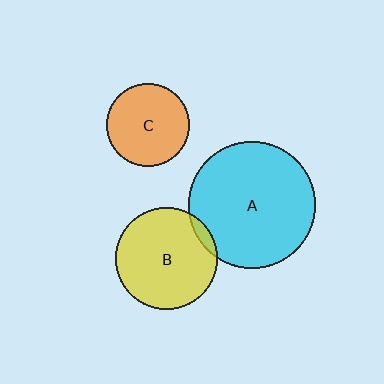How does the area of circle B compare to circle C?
Approximately 1.5 times.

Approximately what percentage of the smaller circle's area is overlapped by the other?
Approximately 5%.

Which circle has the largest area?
Circle A (cyan).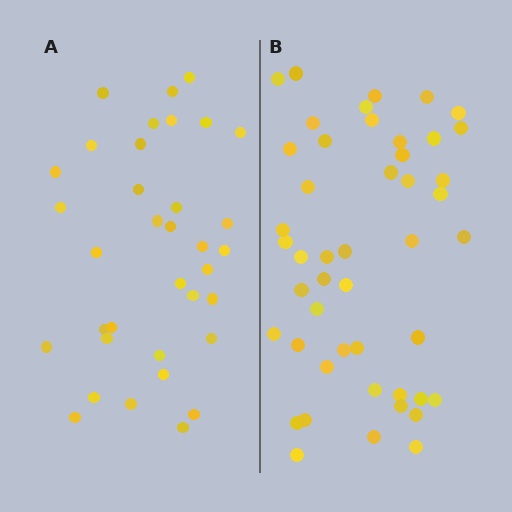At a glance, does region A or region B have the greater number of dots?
Region B (the right region) has more dots.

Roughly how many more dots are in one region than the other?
Region B has roughly 12 or so more dots than region A.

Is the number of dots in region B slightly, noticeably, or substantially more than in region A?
Region B has noticeably more, but not dramatically so. The ratio is roughly 1.3 to 1.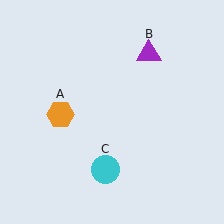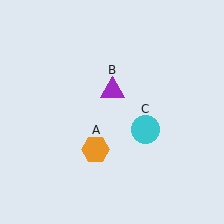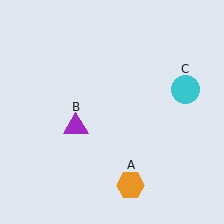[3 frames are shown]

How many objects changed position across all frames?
3 objects changed position: orange hexagon (object A), purple triangle (object B), cyan circle (object C).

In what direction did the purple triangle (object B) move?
The purple triangle (object B) moved down and to the left.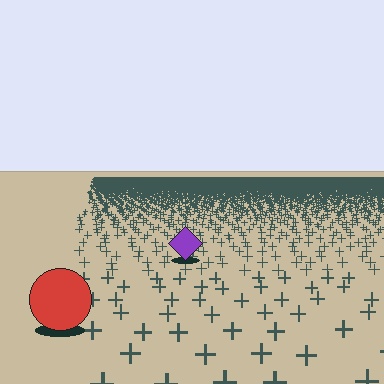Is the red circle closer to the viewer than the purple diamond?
Yes. The red circle is closer — you can tell from the texture gradient: the ground texture is coarser near it.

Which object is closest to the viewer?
The red circle is closest. The texture marks near it are larger and more spread out.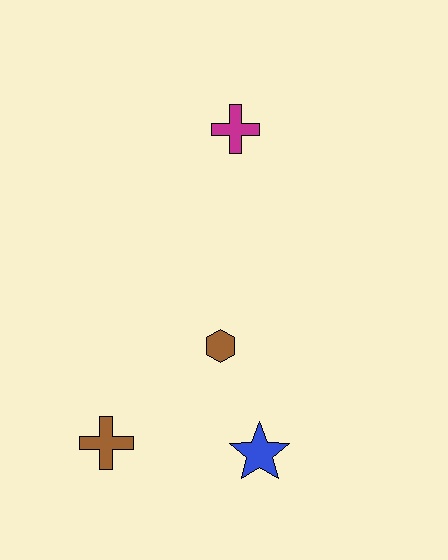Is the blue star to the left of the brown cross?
No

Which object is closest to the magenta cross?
The brown hexagon is closest to the magenta cross.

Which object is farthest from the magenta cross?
The brown cross is farthest from the magenta cross.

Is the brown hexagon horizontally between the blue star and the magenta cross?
No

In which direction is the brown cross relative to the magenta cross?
The brown cross is below the magenta cross.